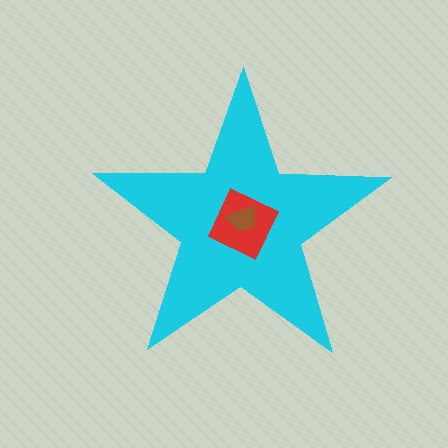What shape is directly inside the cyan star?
The red diamond.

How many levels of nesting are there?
3.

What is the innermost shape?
The brown trapezoid.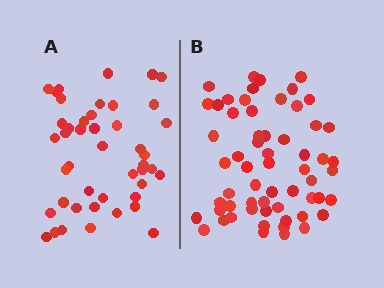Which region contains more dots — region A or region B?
Region B (the right region) has more dots.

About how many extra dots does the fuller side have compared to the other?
Region B has approximately 15 more dots than region A.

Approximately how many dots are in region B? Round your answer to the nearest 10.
About 60 dots.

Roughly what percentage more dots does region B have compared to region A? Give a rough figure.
About 35% more.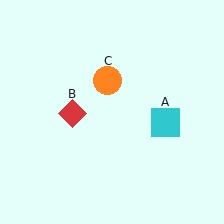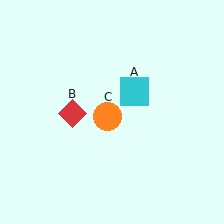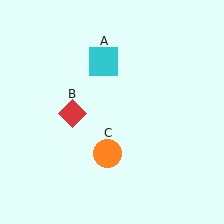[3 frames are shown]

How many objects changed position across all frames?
2 objects changed position: cyan square (object A), orange circle (object C).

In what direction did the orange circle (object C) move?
The orange circle (object C) moved down.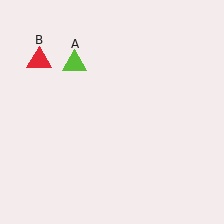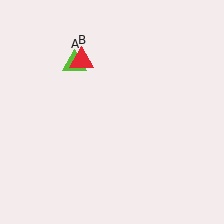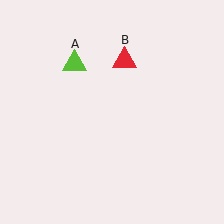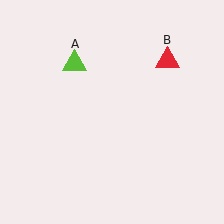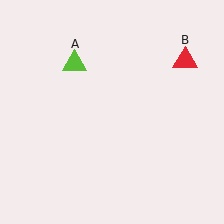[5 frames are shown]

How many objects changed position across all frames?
1 object changed position: red triangle (object B).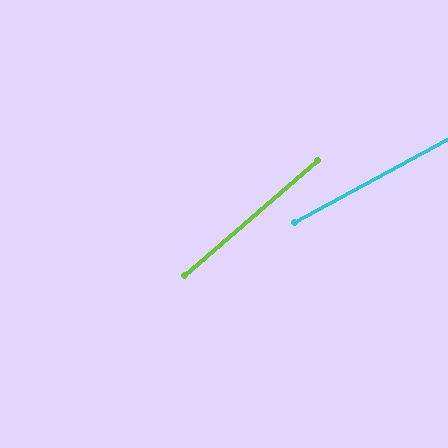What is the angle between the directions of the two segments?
Approximately 13 degrees.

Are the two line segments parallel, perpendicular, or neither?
Neither parallel nor perpendicular — they differ by about 13°.